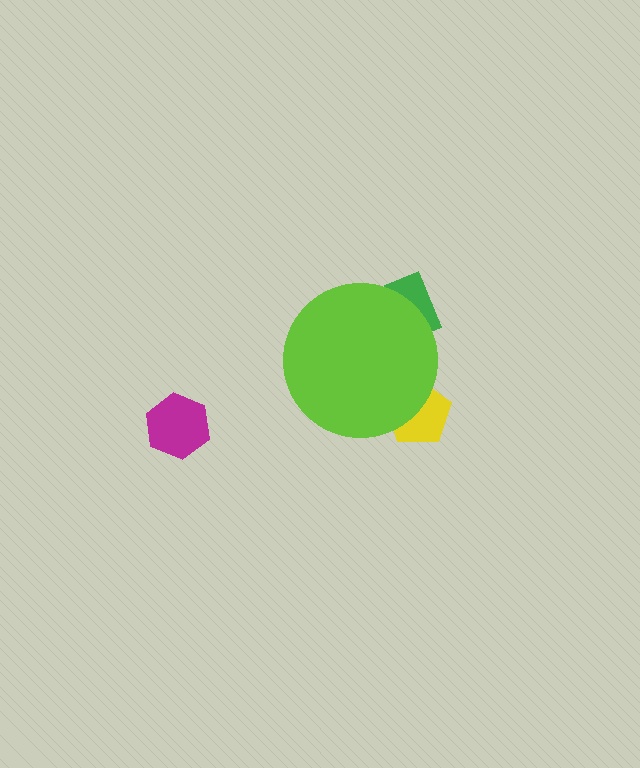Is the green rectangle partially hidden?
Yes, the green rectangle is partially hidden behind the lime circle.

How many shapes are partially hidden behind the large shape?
2 shapes are partially hidden.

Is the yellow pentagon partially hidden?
Yes, the yellow pentagon is partially hidden behind the lime circle.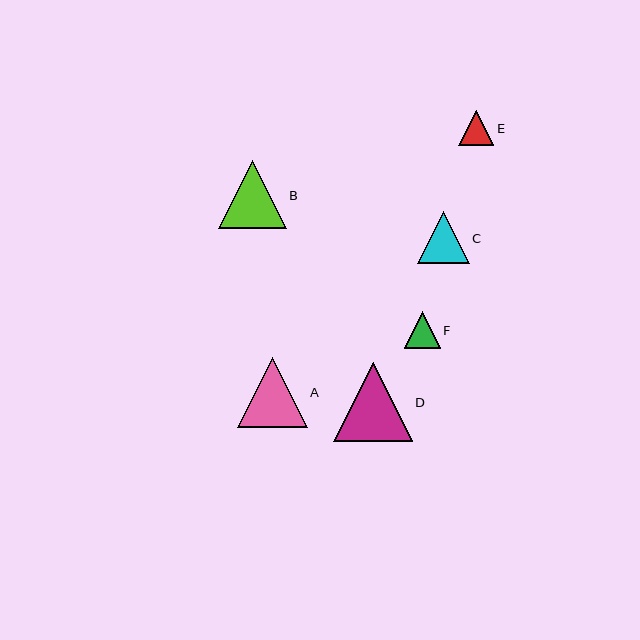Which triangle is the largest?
Triangle D is the largest with a size of approximately 79 pixels.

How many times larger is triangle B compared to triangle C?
Triangle B is approximately 1.3 times the size of triangle C.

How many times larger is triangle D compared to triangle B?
Triangle D is approximately 1.2 times the size of triangle B.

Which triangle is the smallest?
Triangle E is the smallest with a size of approximately 36 pixels.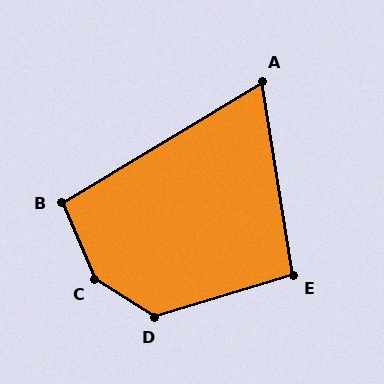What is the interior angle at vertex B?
Approximately 98 degrees (obtuse).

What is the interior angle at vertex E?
Approximately 98 degrees (obtuse).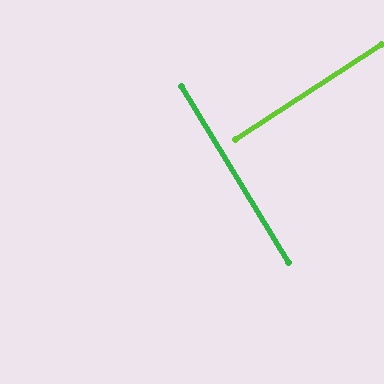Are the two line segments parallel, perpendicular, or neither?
Perpendicular — they meet at approximately 88°.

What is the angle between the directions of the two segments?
Approximately 88 degrees.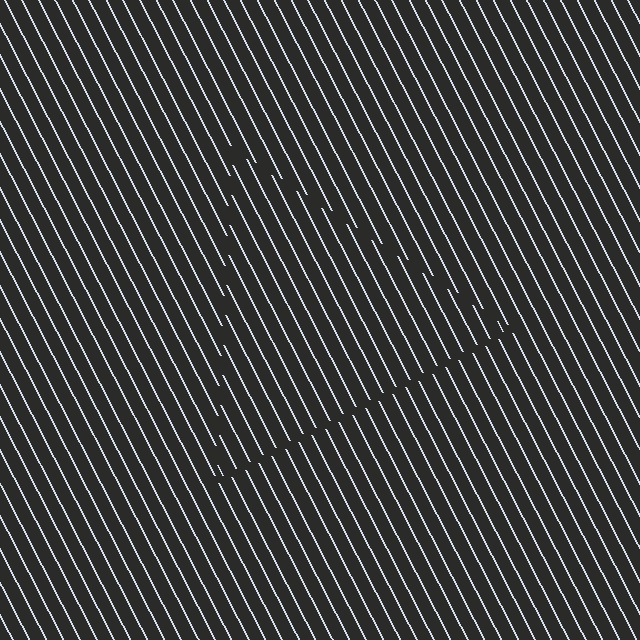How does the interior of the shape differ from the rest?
The interior of the shape contains the same grating, shifted by half a period — the contour is defined by the phase discontinuity where line-ends from the inner and outer gratings abut.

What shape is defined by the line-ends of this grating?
An illusory triangle. The interior of the shape contains the same grating, shifted by half a period — the contour is defined by the phase discontinuity where line-ends from the inner and outer gratings abut.